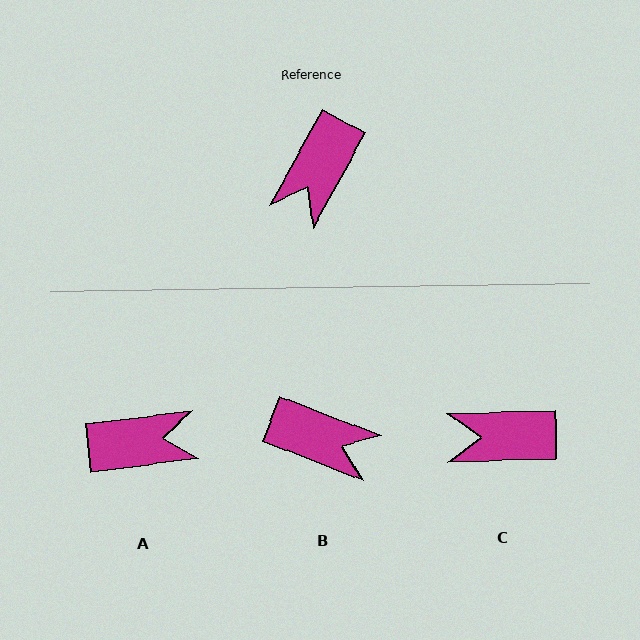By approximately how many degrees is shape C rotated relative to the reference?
Approximately 60 degrees clockwise.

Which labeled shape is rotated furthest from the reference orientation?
A, about 126 degrees away.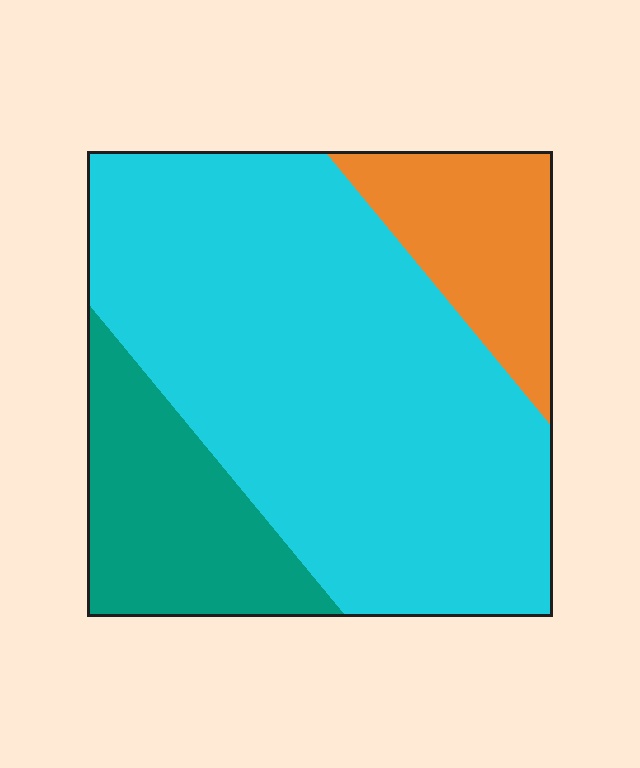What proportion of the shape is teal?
Teal covers around 20% of the shape.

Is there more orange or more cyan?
Cyan.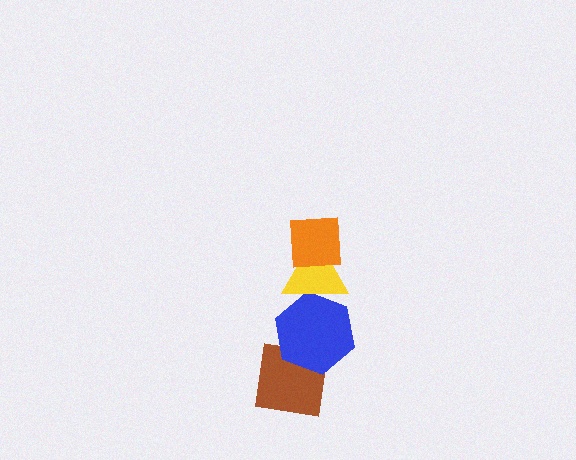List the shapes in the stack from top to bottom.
From top to bottom: the orange square, the yellow triangle, the blue hexagon, the brown square.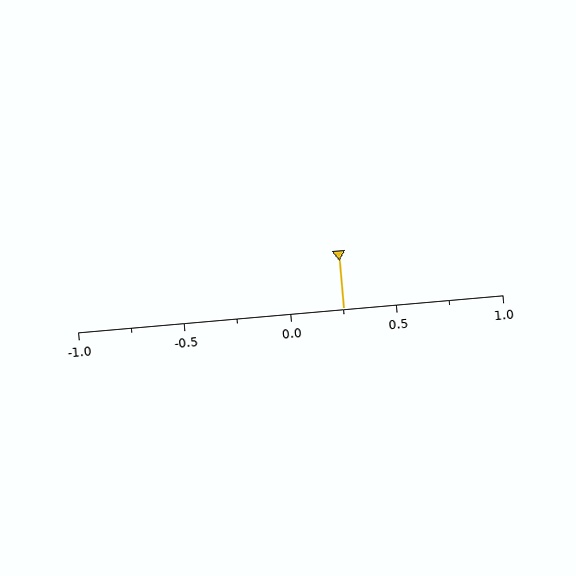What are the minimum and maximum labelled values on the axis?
The axis runs from -1.0 to 1.0.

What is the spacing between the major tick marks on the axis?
The major ticks are spaced 0.5 apart.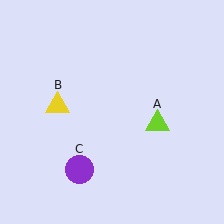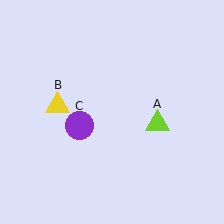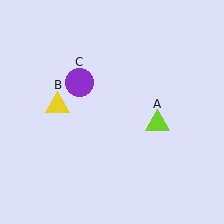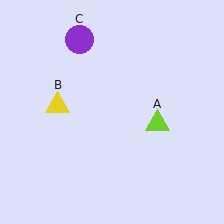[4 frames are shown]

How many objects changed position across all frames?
1 object changed position: purple circle (object C).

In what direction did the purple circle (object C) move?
The purple circle (object C) moved up.